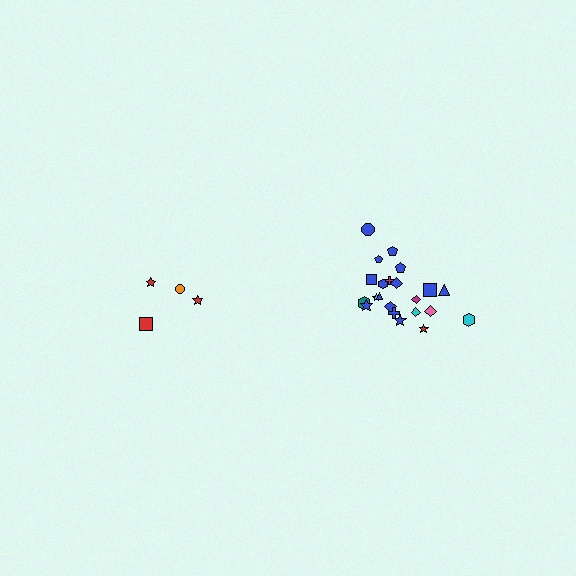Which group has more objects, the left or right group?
The right group.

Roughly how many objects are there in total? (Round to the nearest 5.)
Roughly 25 objects in total.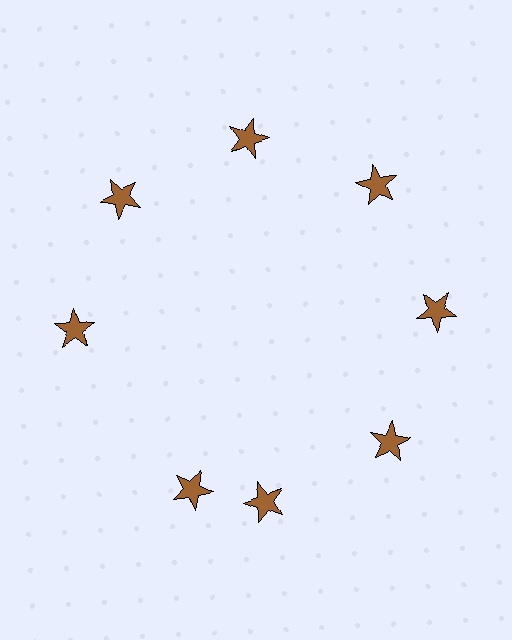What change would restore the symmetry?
The symmetry would be restored by rotating it back into even spacing with its neighbors so that all 8 stars sit at equal angles and equal distance from the center.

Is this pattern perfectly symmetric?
No. The 8 brown stars are arranged in a ring, but one element near the 8 o'clock position is rotated out of alignment along the ring, breaking the 8-fold rotational symmetry.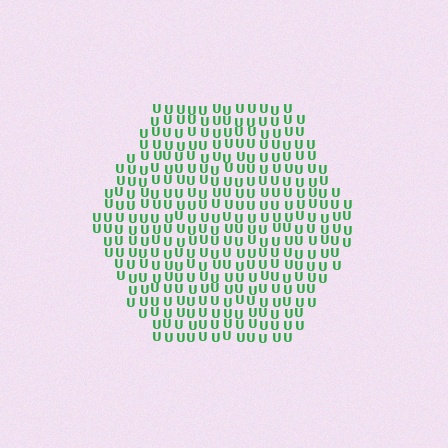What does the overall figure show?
The overall figure shows a hexagon.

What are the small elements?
The small elements are letter U's.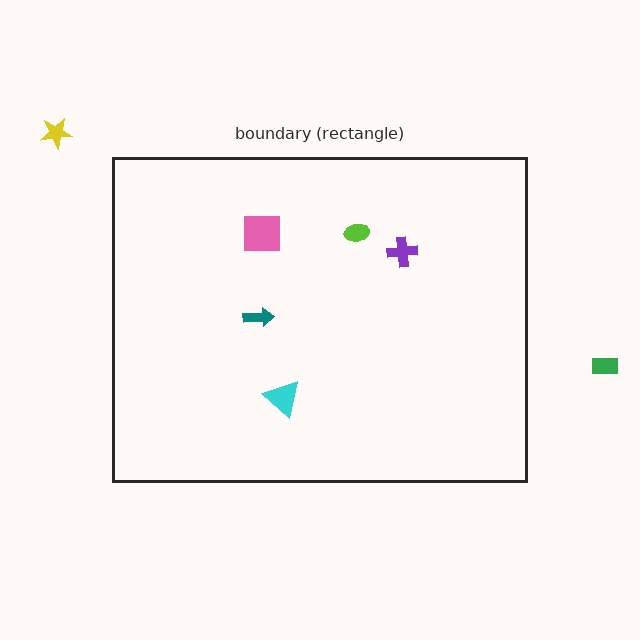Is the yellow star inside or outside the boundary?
Outside.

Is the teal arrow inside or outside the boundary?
Inside.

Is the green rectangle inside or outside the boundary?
Outside.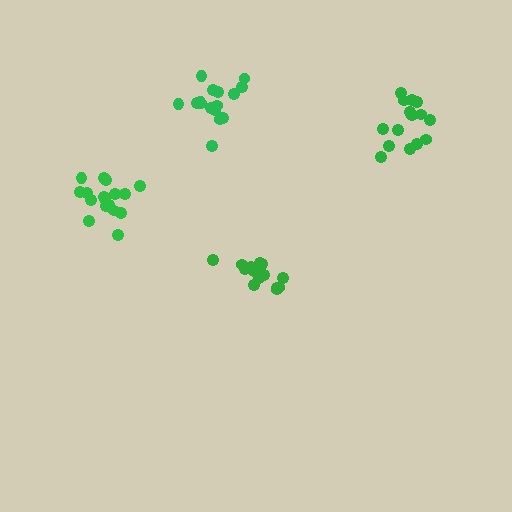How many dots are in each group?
Group 1: 16 dots, Group 2: 17 dots, Group 3: 15 dots, Group 4: 17 dots (65 total).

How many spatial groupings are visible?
There are 4 spatial groupings.